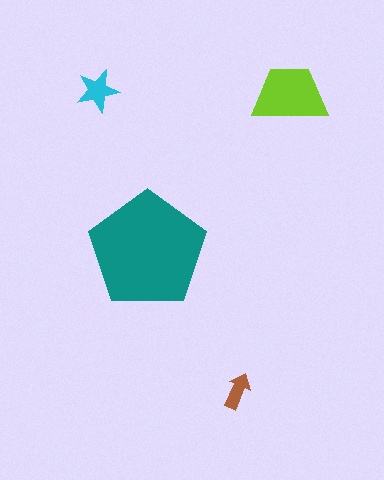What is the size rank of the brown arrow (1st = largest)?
4th.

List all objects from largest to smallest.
The teal pentagon, the lime trapezoid, the cyan star, the brown arrow.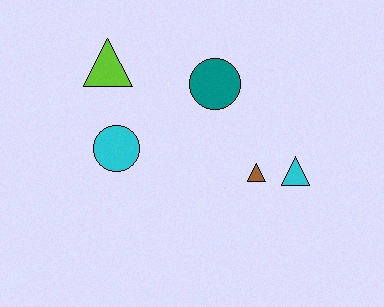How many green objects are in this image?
There are no green objects.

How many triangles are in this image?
There are 3 triangles.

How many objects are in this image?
There are 5 objects.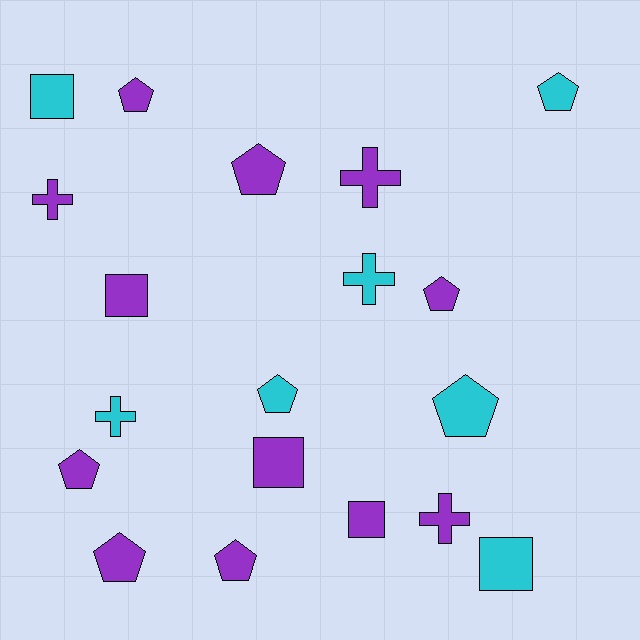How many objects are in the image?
There are 19 objects.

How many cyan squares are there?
There are 2 cyan squares.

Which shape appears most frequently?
Pentagon, with 9 objects.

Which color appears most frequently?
Purple, with 12 objects.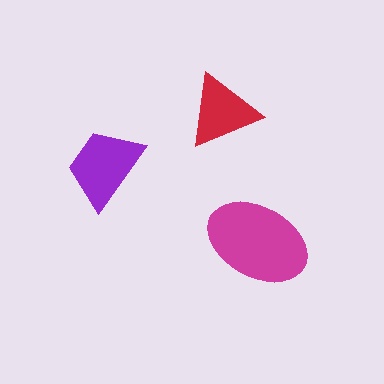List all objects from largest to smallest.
The magenta ellipse, the purple trapezoid, the red triangle.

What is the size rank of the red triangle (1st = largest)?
3rd.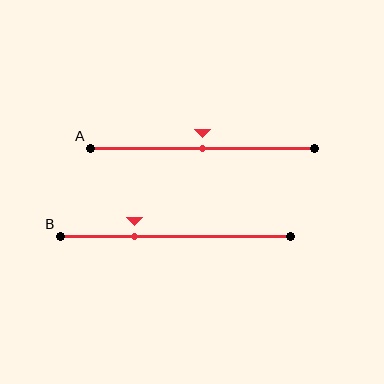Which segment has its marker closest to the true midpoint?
Segment A has its marker closest to the true midpoint.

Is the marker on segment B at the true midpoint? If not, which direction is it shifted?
No, the marker on segment B is shifted to the left by about 18% of the segment length.